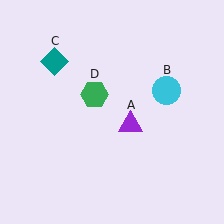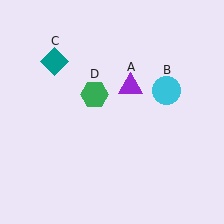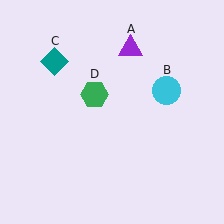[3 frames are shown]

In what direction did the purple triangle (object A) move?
The purple triangle (object A) moved up.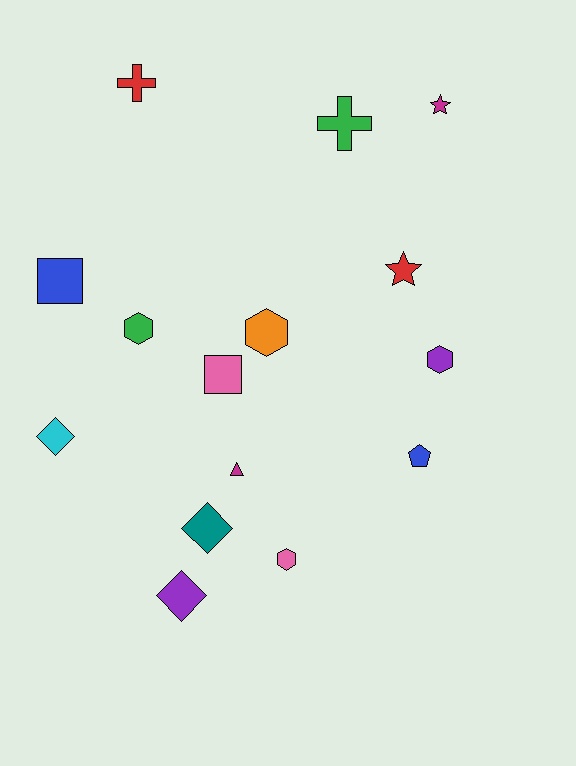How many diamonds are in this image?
There are 3 diamonds.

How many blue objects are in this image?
There are 2 blue objects.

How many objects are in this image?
There are 15 objects.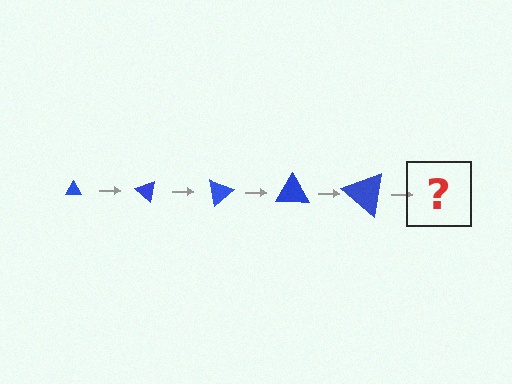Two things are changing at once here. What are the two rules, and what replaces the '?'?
The two rules are that the triangle grows larger each step and it rotates 40 degrees each step. The '?' should be a triangle, larger than the previous one and rotated 200 degrees from the start.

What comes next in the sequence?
The next element should be a triangle, larger than the previous one and rotated 200 degrees from the start.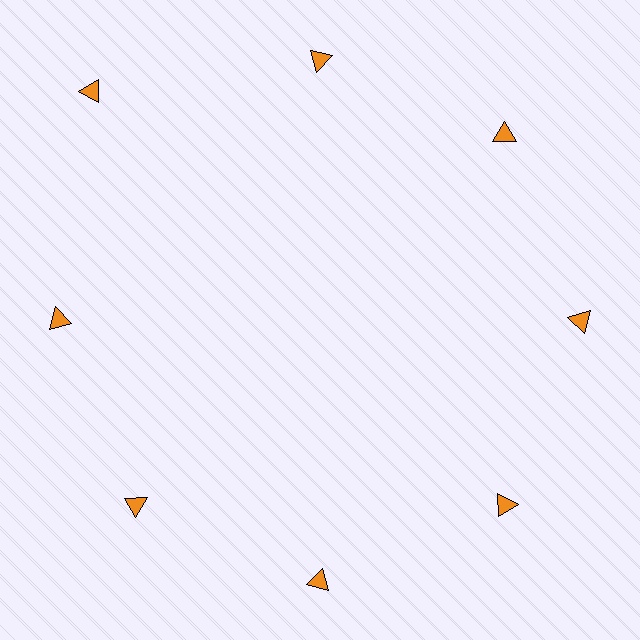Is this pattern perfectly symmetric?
No. The 8 orange triangles are arranged in a ring, but one element near the 10 o'clock position is pushed outward from the center, breaking the 8-fold rotational symmetry.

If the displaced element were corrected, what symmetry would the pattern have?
It would have 8-fold rotational symmetry — the pattern would map onto itself every 45 degrees.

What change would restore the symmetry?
The symmetry would be restored by moving it inward, back onto the ring so that all 8 triangles sit at equal angles and equal distance from the center.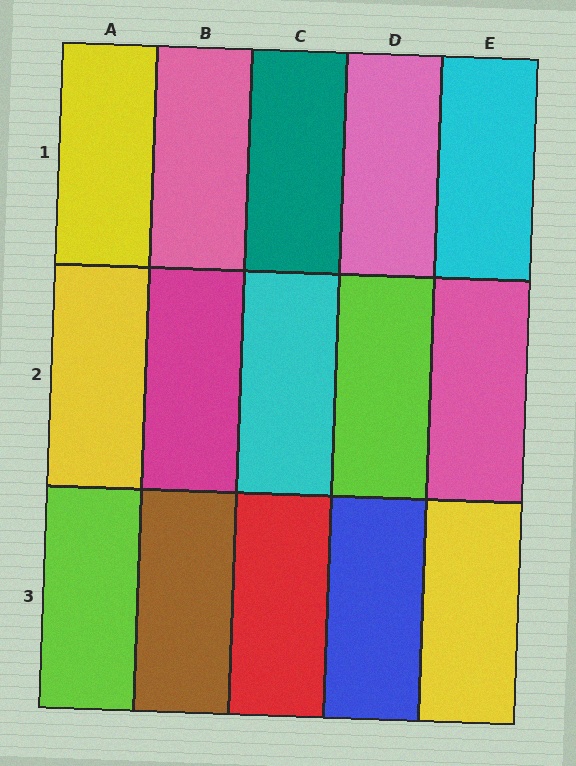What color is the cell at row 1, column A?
Yellow.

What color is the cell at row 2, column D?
Lime.